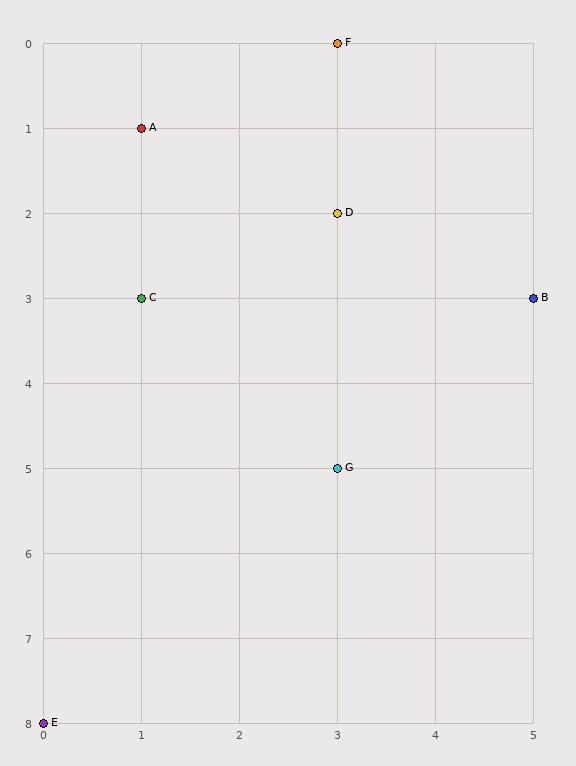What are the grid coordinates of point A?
Point A is at grid coordinates (1, 1).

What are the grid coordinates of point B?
Point B is at grid coordinates (5, 3).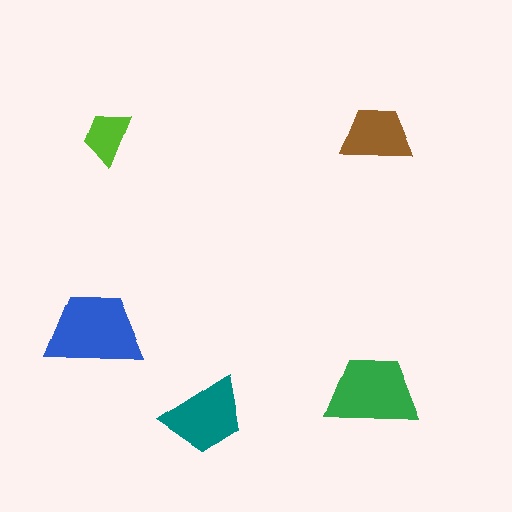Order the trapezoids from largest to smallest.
the blue one, the green one, the teal one, the brown one, the lime one.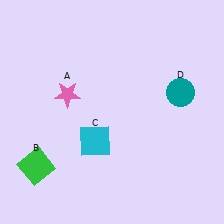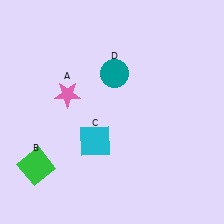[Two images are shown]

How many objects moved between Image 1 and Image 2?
1 object moved between the two images.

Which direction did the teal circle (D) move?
The teal circle (D) moved left.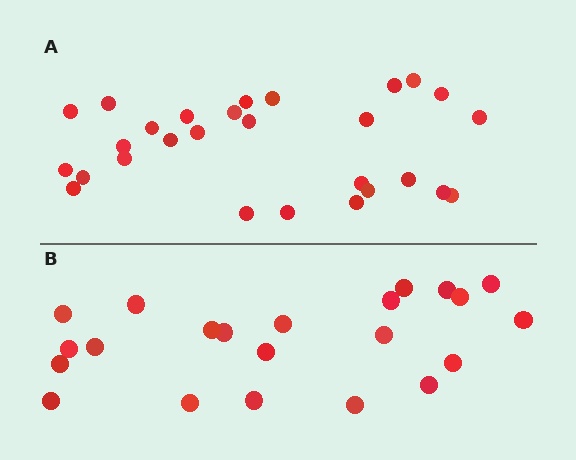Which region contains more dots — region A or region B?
Region A (the top region) has more dots.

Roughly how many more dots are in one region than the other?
Region A has about 6 more dots than region B.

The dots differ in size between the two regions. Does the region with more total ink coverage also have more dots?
No. Region B has more total ink coverage because its dots are larger, but region A actually contains more individual dots. Total area can be misleading — the number of items is what matters here.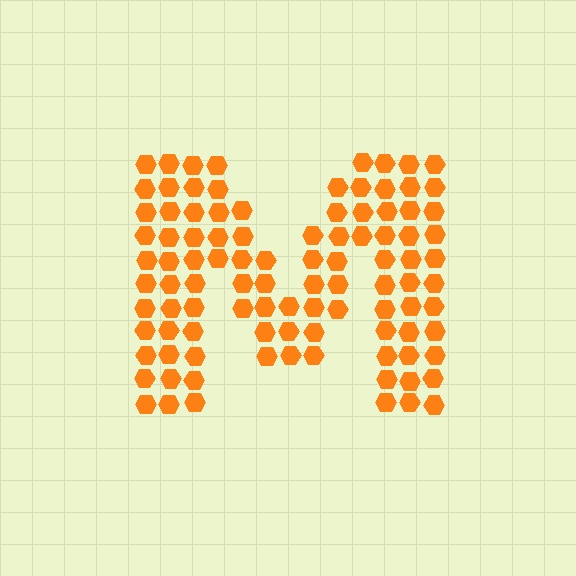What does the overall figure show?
The overall figure shows the letter M.